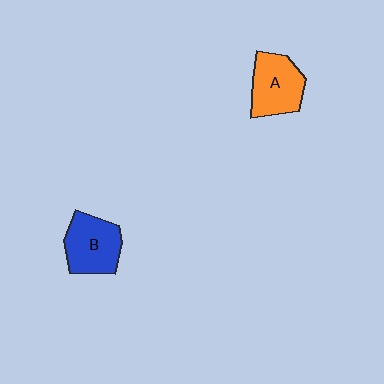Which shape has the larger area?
Shape B (blue).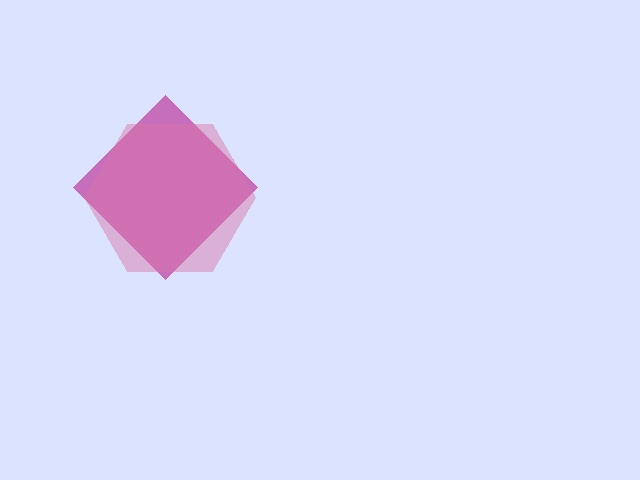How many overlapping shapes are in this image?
There are 2 overlapping shapes in the image.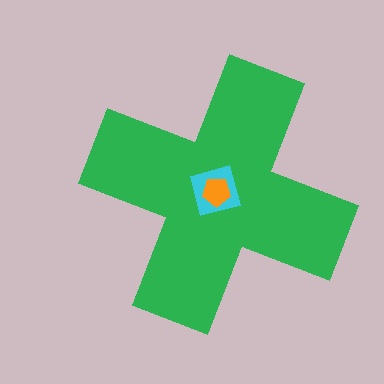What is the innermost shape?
The orange pentagon.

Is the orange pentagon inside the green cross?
Yes.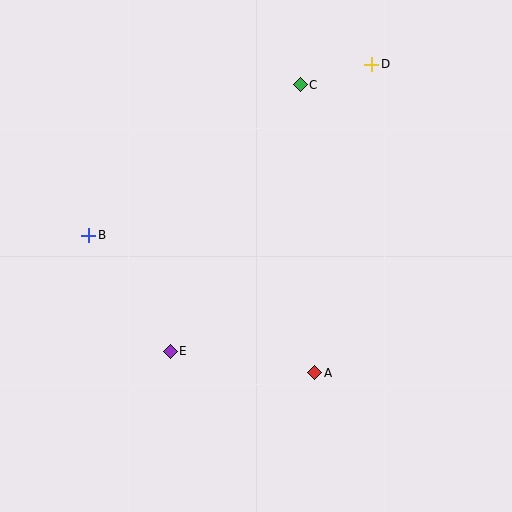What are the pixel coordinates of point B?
Point B is at (89, 235).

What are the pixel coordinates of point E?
Point E is at (170, 351).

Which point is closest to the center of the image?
Point E at (170, 351) is closest to the center.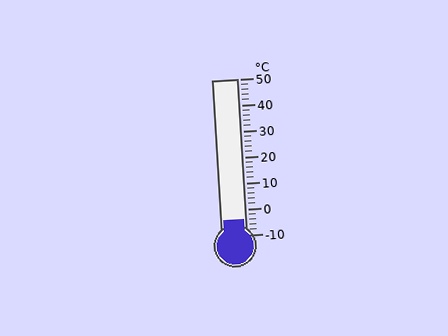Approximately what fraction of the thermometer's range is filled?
The thermometer is filled to approximately 10% of its range.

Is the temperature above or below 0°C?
The temperature is below 0°C.